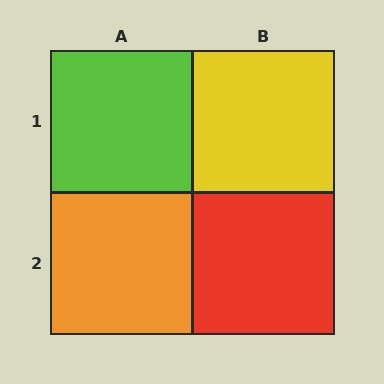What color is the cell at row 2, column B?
Red.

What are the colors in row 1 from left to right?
Lime, yellow.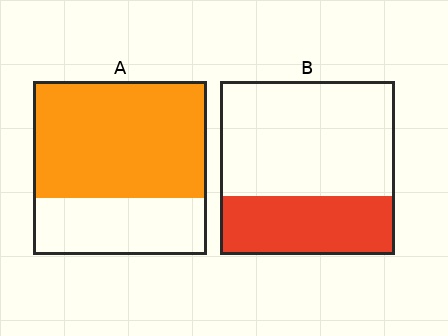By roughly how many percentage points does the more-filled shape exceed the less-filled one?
By roughly 35 percentage points (A over B).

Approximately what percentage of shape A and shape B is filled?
A is approximately 65% and B is approximately 35%.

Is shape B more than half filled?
No.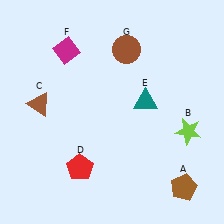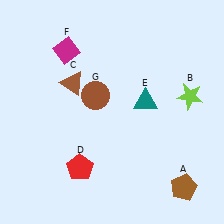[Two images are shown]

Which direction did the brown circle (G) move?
The brown circle (G) moved down.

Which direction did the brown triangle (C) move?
The brown triangle (C) moved right.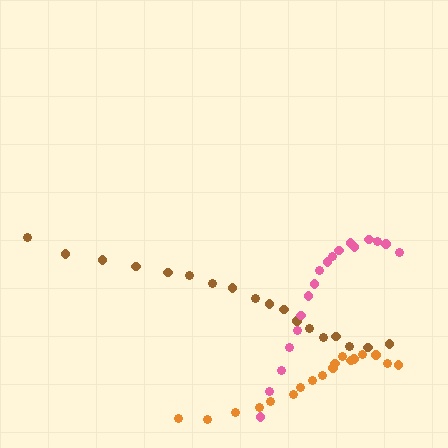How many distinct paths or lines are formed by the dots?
There are 3 distinct paths.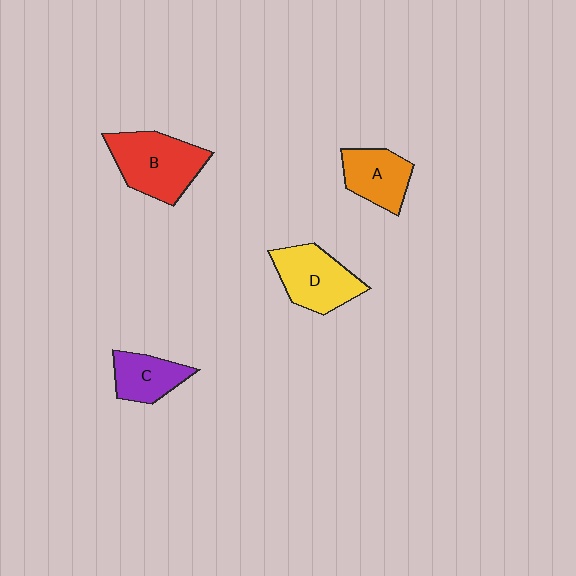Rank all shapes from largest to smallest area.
From largest to smallest: B (red), D (yellow), A (orange), C (purple).